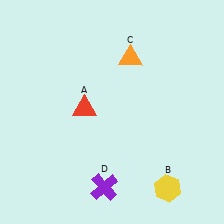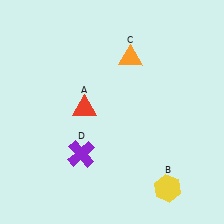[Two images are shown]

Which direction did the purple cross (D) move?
The purple cross (D) moved up.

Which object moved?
The purple cross (D) moved up.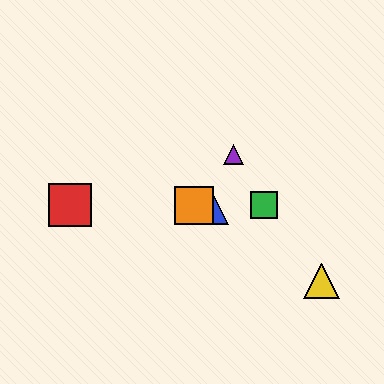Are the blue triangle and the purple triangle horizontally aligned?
No, the blue triangle is at y≈205 and the purple triangle is at y≈155.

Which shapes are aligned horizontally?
The red square, the blue triangle, the green square, the orange square are aligned horizontally.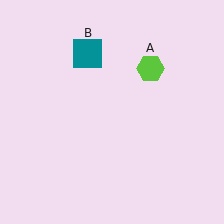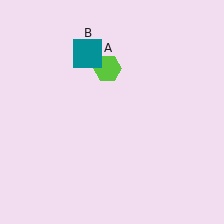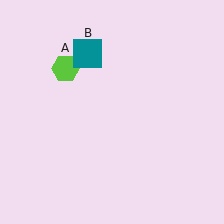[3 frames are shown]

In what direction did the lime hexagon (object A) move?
The lime hexagon (object A) moved left.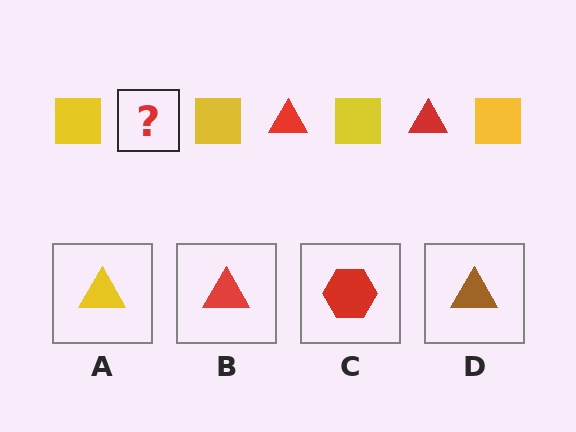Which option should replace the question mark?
Option B.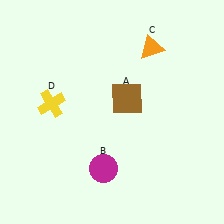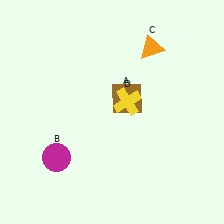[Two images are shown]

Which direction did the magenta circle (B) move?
The magenta circle (B) moved left.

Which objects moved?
The objects that moved are: the magenta circle (B), the yellow cross (D).